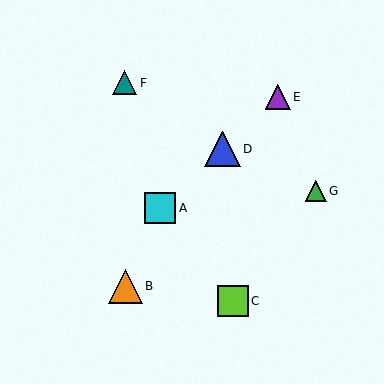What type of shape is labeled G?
Shape G is a green triangle.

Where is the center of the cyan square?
The center of the cyan square is at (160, 208).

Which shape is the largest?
The blue triangle (labeled D) is the largest.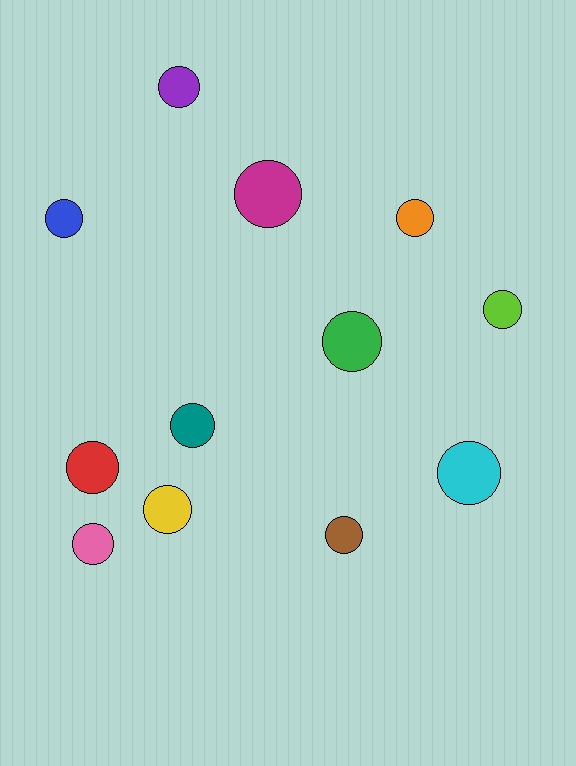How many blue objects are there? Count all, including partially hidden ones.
There is 1 blue object.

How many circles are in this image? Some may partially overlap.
There are 12 circles.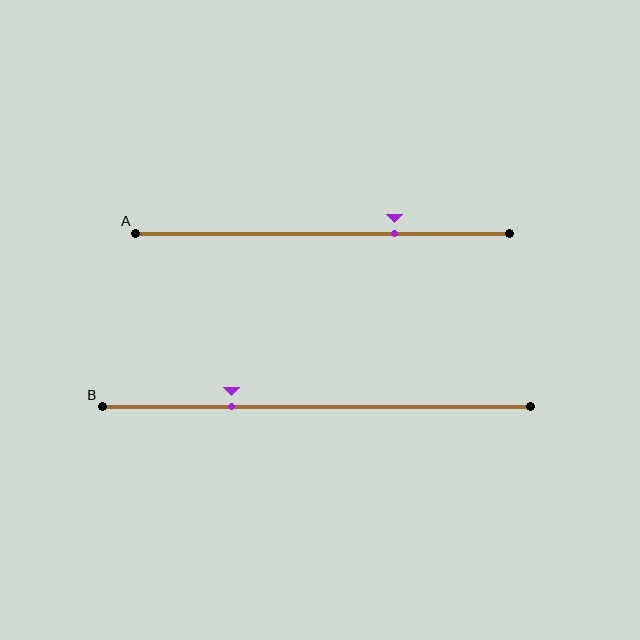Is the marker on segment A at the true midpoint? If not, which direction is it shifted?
No, the marker on segment A is shifted to the right by about 19% of the segment length.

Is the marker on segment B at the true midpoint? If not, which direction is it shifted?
No, the marker on segment B is shifted to the left by about 20% of the segment length.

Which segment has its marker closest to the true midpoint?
Segment A has its marker closest to the true midpoint.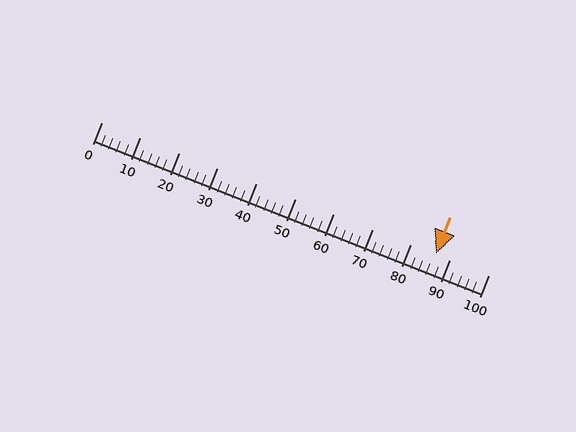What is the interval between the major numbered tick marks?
The major tick marks are spaced 10 units apart.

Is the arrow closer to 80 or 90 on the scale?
The arrow is closer to 90.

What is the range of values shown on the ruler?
The ruler shows values from 0 to 100.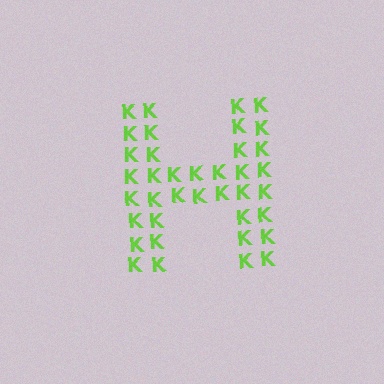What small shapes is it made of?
It is made of small letter K's.